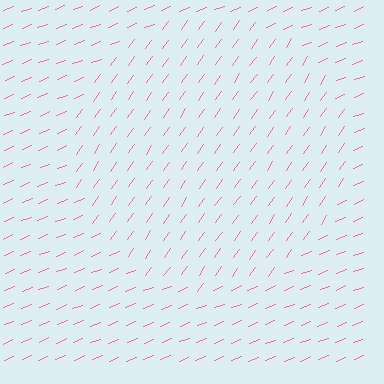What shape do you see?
I see a circle.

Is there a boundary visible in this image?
Yes, there is a texture boundary formed by a change in line orientation.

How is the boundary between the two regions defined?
The boundary is defined purely by a change in line orientation (approximately 33 degrees difference). All lines are the same color and thickness.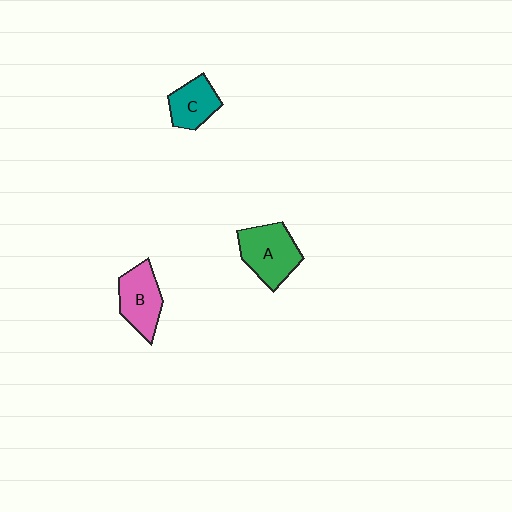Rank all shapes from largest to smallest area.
From largest to smallest: A (green), B (pink), C (teal).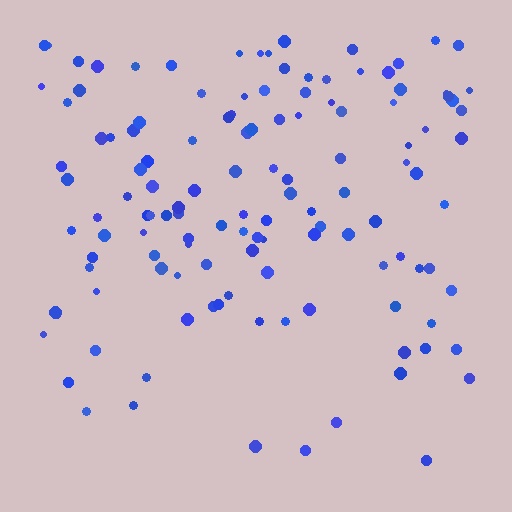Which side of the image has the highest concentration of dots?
The top.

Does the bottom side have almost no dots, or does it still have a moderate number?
Still a moderate number, just noticeably fewer than the top.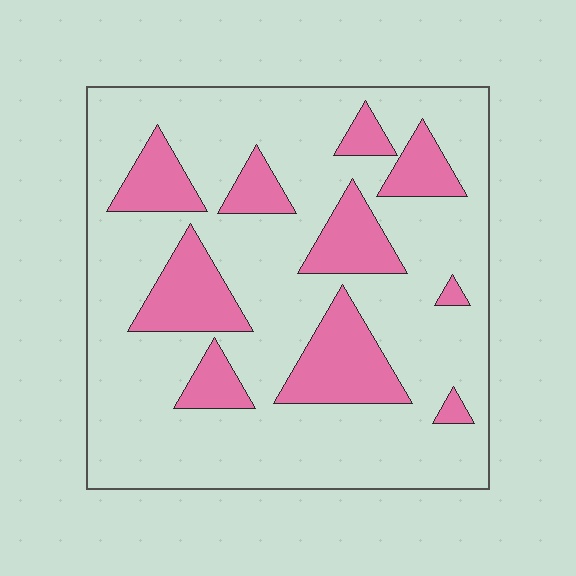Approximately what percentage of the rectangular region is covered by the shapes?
Approximately 25%.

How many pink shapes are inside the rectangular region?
10.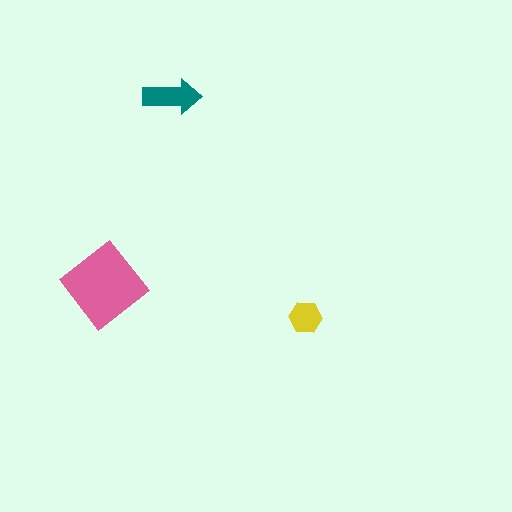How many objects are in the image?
There are 3 objects in the image.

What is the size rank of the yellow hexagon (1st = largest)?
3rd.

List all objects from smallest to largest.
The yellow hexagon, the teal arrow, the pink diamond.